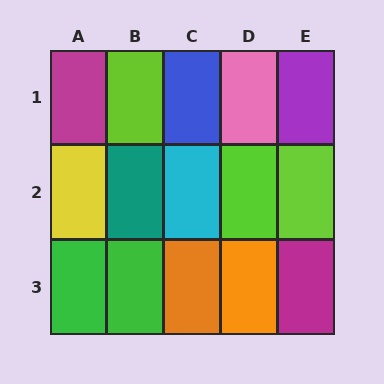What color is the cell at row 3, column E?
Magenta.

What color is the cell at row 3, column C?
Orange.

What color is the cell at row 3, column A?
Green.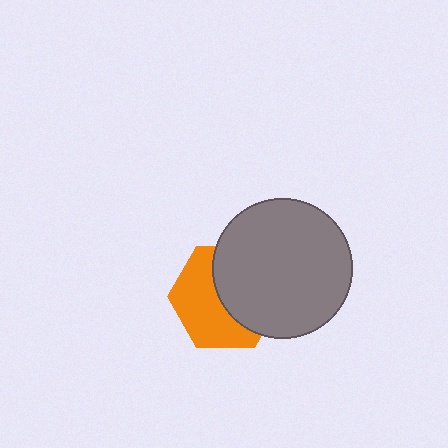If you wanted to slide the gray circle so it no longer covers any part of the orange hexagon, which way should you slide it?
Slide it right — that is the most direct way to separate the two shapes.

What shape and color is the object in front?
The object in front is a gray circle.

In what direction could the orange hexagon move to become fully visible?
The orange hexagon could move left. That would shift it out from behind the gray circle entirely.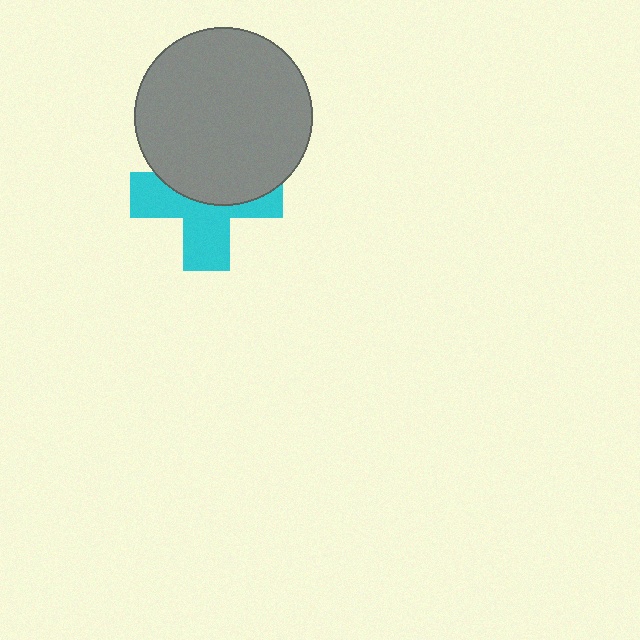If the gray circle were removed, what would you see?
You would see the complete cyan cross.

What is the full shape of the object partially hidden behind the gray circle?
The partially hidden object is a cyan cross.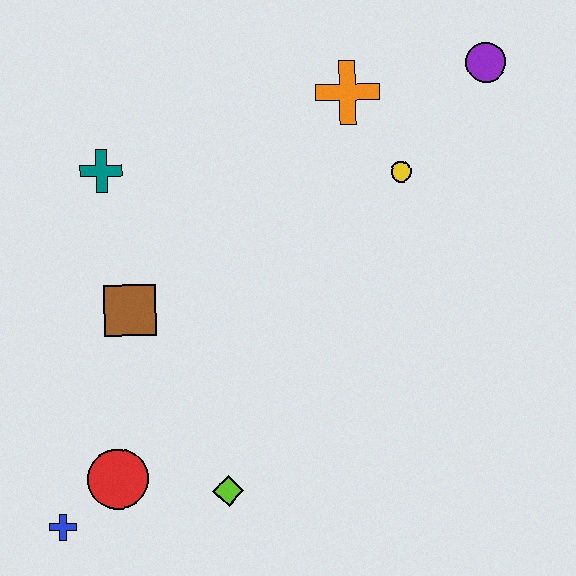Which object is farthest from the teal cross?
The purple circle is farthest from the teal cross.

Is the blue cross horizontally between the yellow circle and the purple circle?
No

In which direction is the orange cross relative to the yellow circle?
The orange cross is above the yellow circle.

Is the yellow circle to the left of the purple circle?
Yes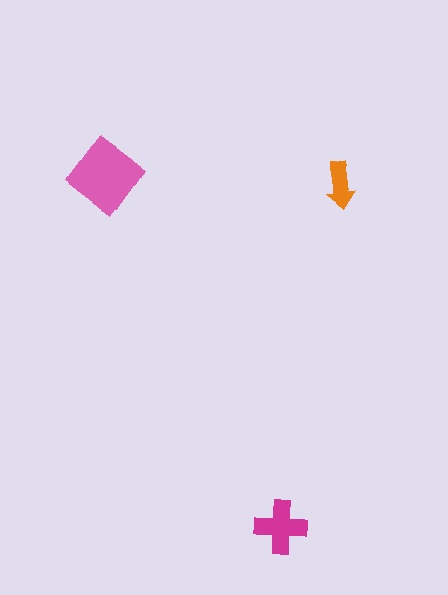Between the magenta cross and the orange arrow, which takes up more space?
The magenta cross.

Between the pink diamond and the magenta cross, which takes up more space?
The pink diamond.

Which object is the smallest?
The orange arrow.